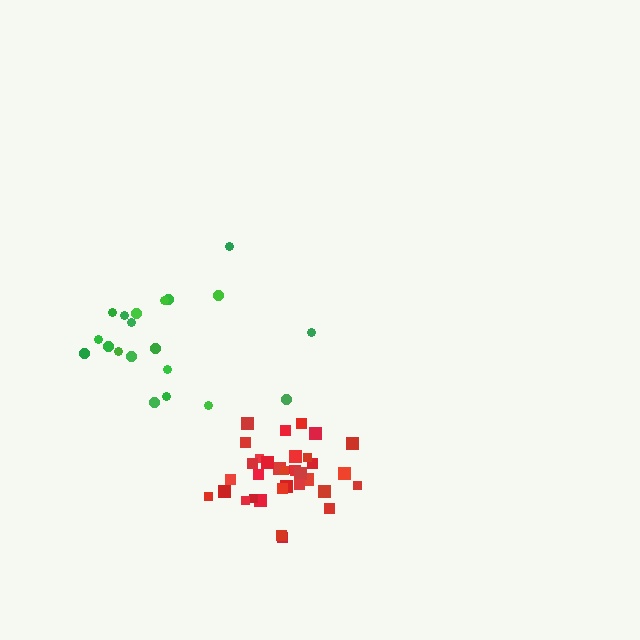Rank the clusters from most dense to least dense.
red, green.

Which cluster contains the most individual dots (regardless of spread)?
Red (34).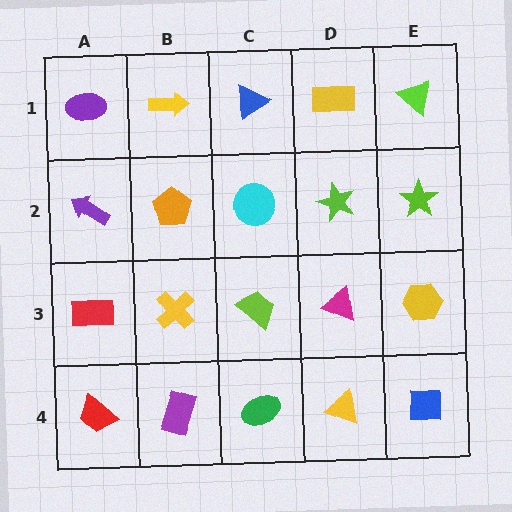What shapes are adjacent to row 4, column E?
A yellow hexagon (row 3, column E), a yellow triangle (row 4, column D).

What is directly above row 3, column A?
A purple arrow.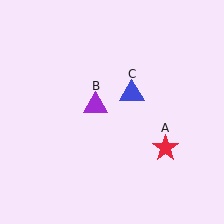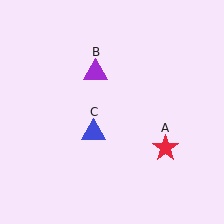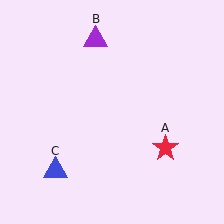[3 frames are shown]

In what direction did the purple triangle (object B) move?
The purple triangle (object B) moved up.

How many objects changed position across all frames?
2 objects changed position: purple triangle (object B), blue triangle (object C).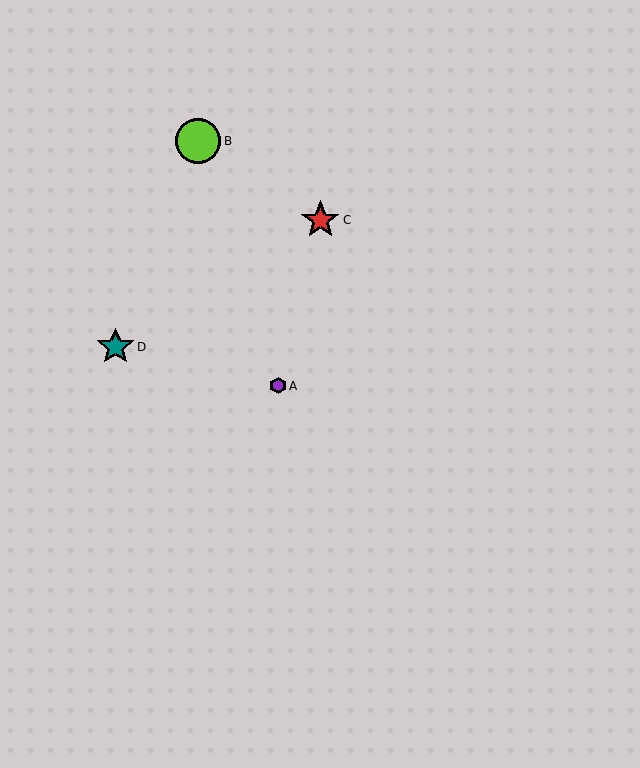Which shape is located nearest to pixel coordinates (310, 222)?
The red star (labeled C) at (320, 220) is nearest to that location.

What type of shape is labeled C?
Shape C is a red star.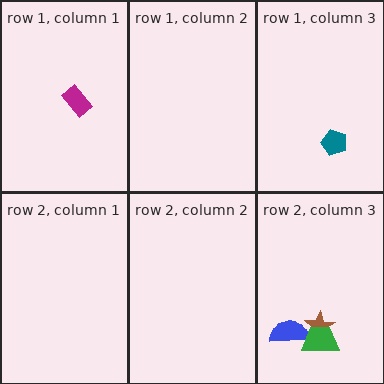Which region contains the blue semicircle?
The row 2, column 3 region.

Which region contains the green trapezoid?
The row 2, column 3 region.